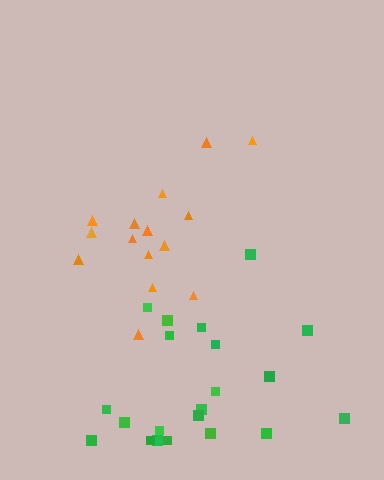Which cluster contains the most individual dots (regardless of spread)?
Green (21).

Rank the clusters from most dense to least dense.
orange, green.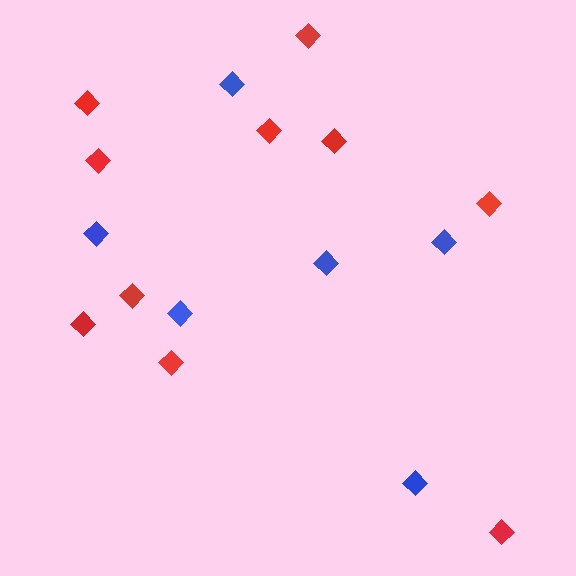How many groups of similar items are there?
There are 2 groups: one group of blue diamonds (6) and one group of red diamonds (10).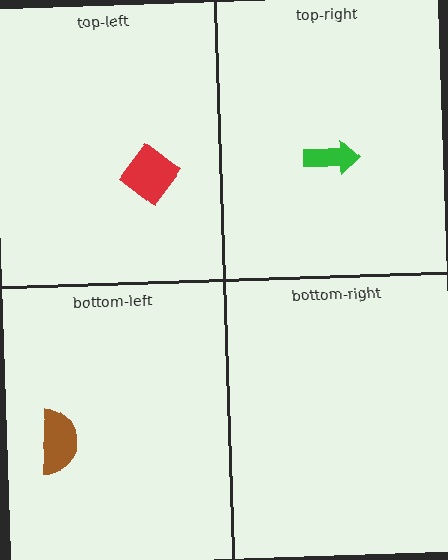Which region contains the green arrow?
The top-right region.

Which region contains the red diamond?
The top-left region.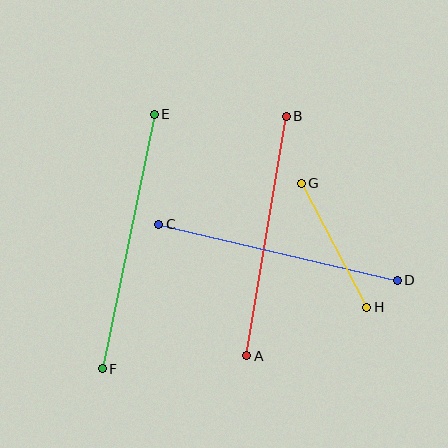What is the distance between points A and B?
The distance is approximately 243 pixels.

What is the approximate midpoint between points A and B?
The midpoint is at approximately (267, 236) pixels.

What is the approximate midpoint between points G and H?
The midpoint is at approximately (334, 245) pixels.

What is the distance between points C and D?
The distance is approximately 245 pixels.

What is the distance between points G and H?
The distance is approximately 140 pixels.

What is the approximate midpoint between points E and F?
The midpoint is at approximately (128, 241) pixels.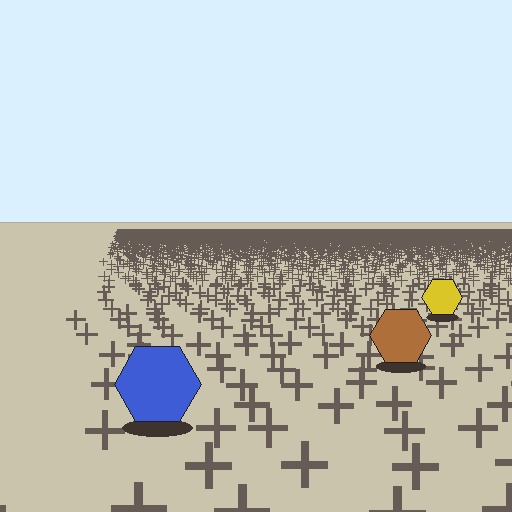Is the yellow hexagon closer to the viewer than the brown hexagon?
No. The brown hexagon is closer — you can tell from the texture gradient: the ground texture is coarser near it.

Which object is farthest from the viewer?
The yellow hexagon is farthest from the viewer. It appears smaller and the ground texture around it is denser.